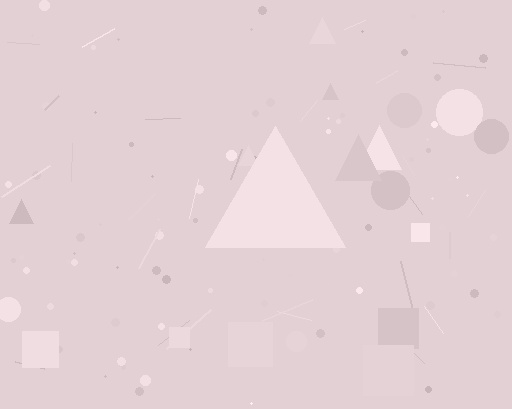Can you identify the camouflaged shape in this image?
The camouflaged shape is a triangle.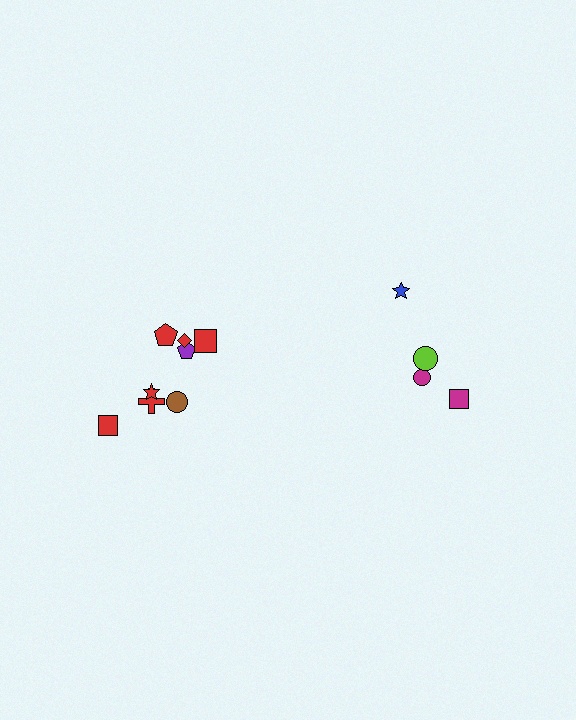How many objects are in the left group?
There are 8 objects.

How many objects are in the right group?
There are 4 objects.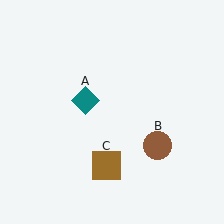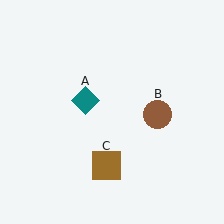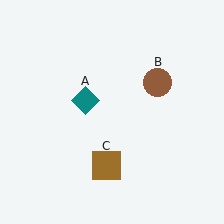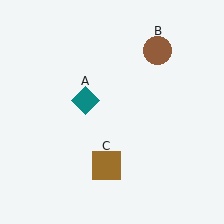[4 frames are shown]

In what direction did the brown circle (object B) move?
The brown circle (object B) moved up.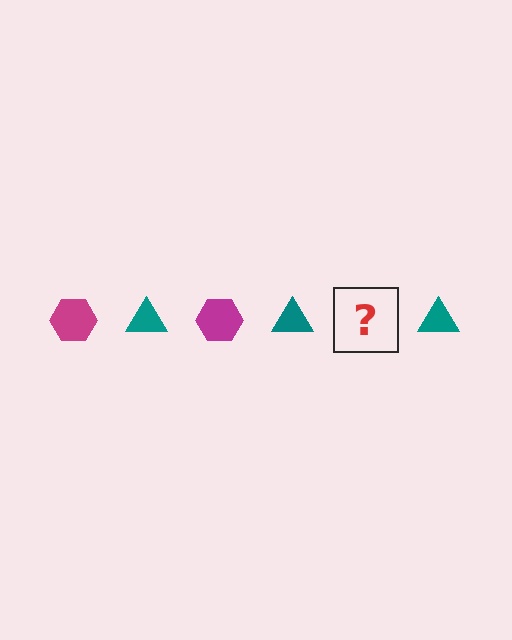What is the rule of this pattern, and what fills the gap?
The rule is that the pattern alternates between magenta hexagon and teal triangle. The gap should be filled with a magenta hexagon.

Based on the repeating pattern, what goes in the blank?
The blank should be a magenta hexagon.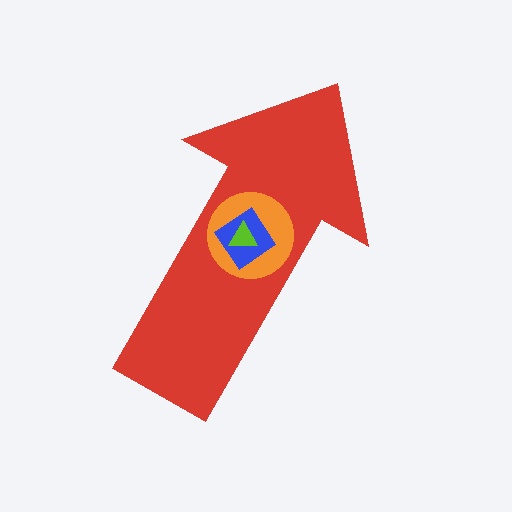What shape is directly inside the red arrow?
The orange circle.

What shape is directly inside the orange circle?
The blue diamond.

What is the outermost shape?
The red arrow.